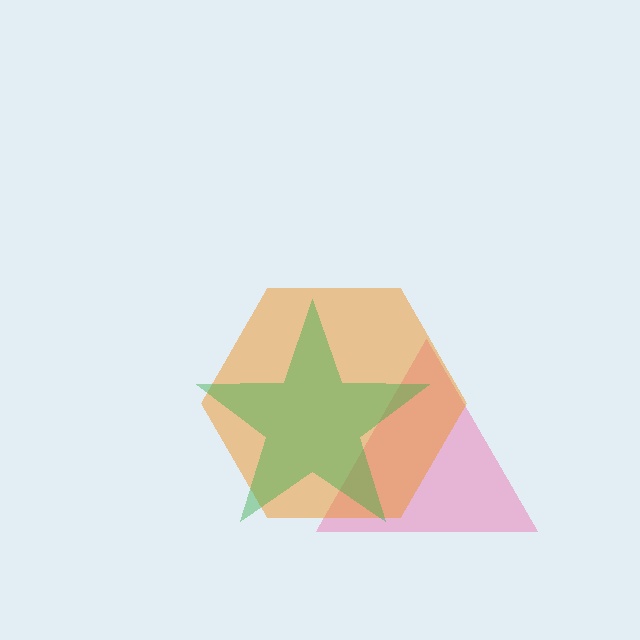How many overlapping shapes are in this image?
There are 3 overlapping shapes in the image.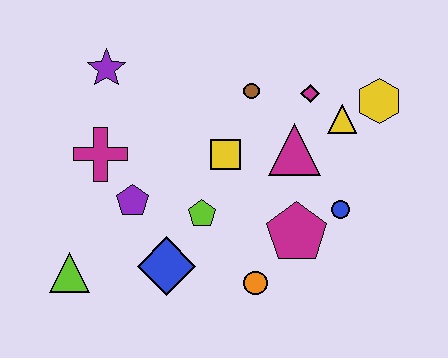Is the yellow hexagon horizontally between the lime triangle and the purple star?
No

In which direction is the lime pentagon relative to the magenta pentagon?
The lime pentagon is to the left of the magenta pentagon.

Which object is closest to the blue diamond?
The lime pentagon is closest to the blue diamond.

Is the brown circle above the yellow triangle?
Yes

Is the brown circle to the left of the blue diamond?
No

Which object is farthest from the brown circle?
The lime triangle is farthest from the brown circle.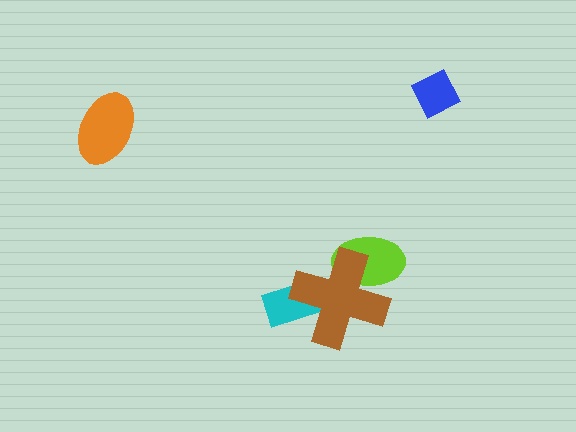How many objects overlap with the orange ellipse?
0 objects overlap with the orange ellipse.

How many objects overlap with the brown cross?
2 objects overlap with the brown cross.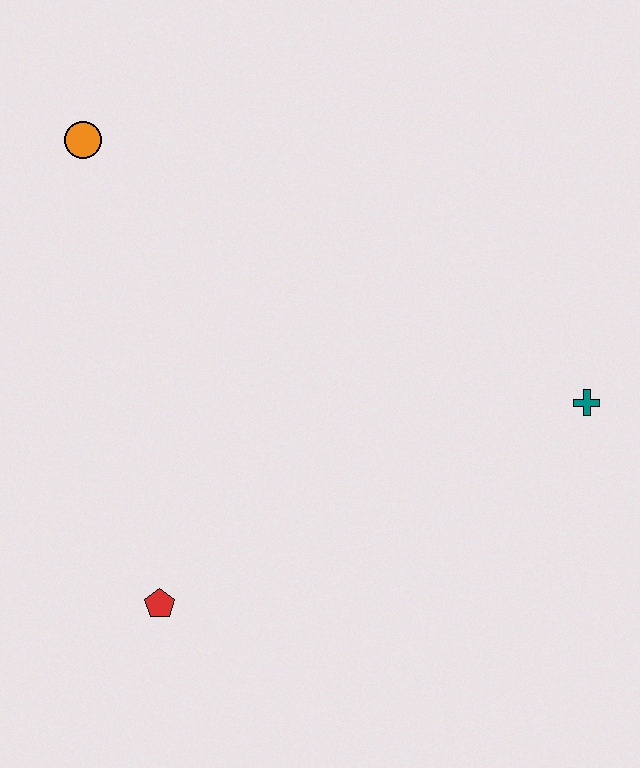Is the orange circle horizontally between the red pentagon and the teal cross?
No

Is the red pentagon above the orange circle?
No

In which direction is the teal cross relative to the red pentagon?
The teal cross is to the right of the red pentagon.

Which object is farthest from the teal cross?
The orange circle is farthest from the teal cross.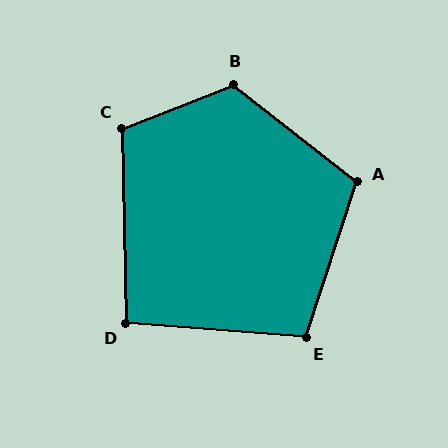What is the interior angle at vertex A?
Approximately 110 degrees (obtuse).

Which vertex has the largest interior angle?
B, at approximately 120 degrees.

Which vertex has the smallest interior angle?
D, at approximately 96 degrees.